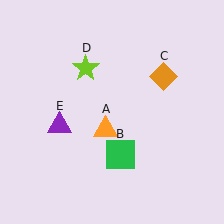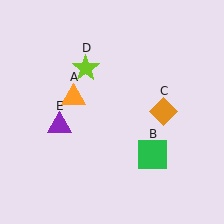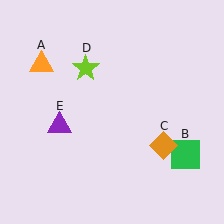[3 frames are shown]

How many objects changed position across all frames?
3 objects changed position: orange triangle (object A), green square (object B), orange diamond (object C).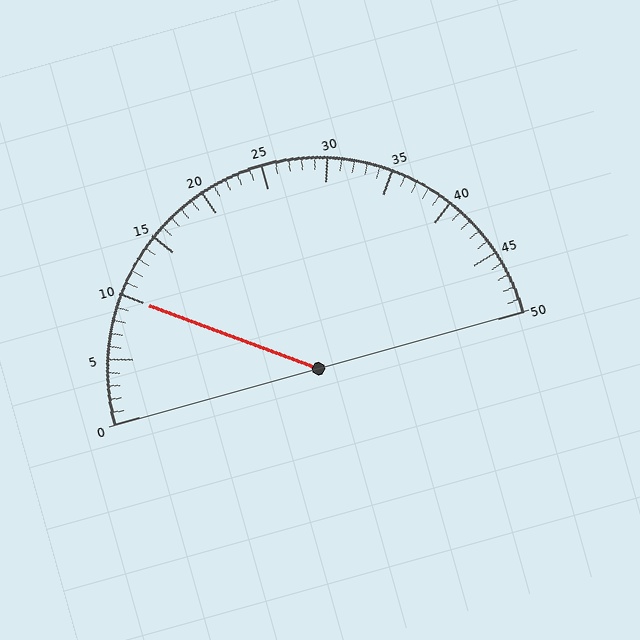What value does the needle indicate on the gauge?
The needle indicates approximately 10.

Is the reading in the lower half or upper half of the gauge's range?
The reading is in the lower half of the range (0 to 50).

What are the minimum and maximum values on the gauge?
The gauge ranges from 0 to 50.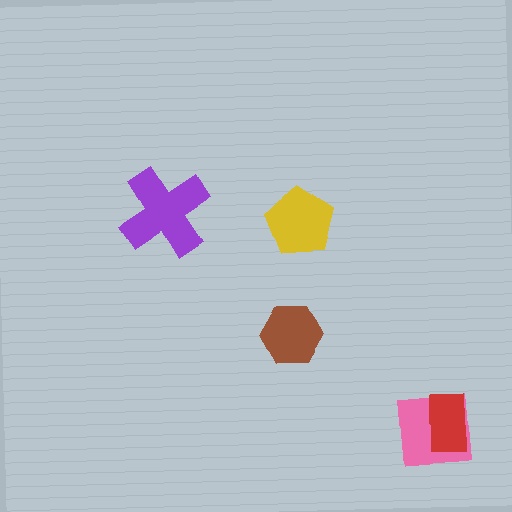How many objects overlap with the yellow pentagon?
0 objects overlap with the yellow pentagon.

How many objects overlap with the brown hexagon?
0 objects overlap with the brown hexagon.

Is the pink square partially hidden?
Yes, it is partially covered by another shape.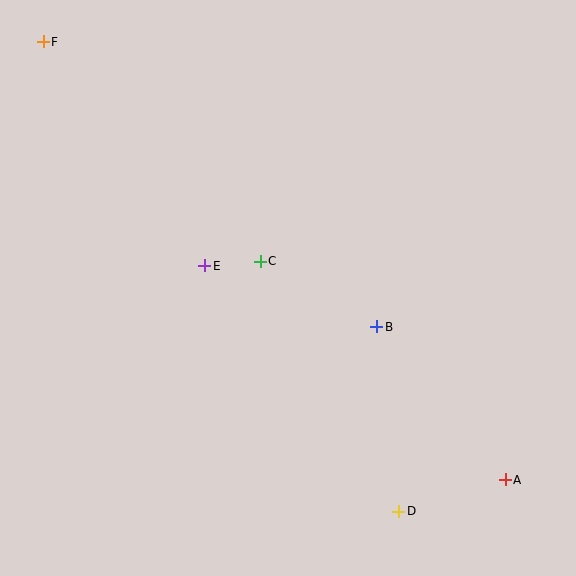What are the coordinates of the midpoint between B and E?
The midpoint between B and E is at (291, 296).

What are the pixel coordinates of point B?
Point B is at (377, 327).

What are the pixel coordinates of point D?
Point D is at (399, 511).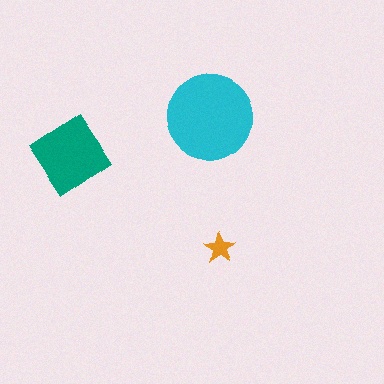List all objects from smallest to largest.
The orange star, the teal diamond, the cyan circle.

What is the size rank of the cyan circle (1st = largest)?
1st.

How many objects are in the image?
There are 3 objects in the image.